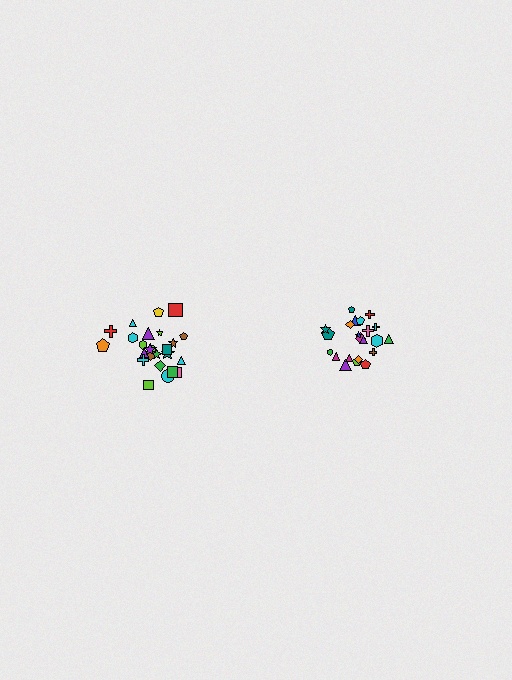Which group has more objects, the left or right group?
The left group.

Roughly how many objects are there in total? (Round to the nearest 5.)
Roughly 45 objects in total.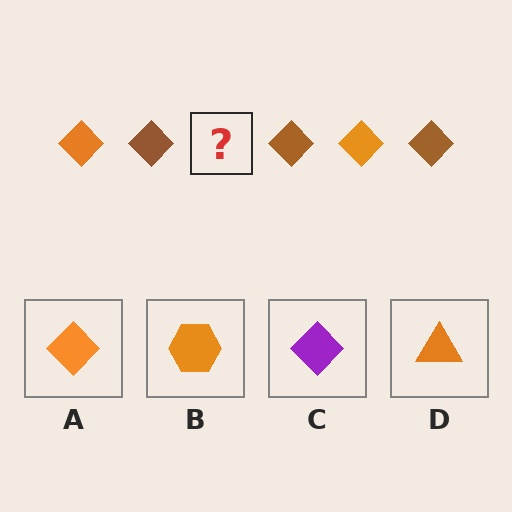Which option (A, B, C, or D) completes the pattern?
A.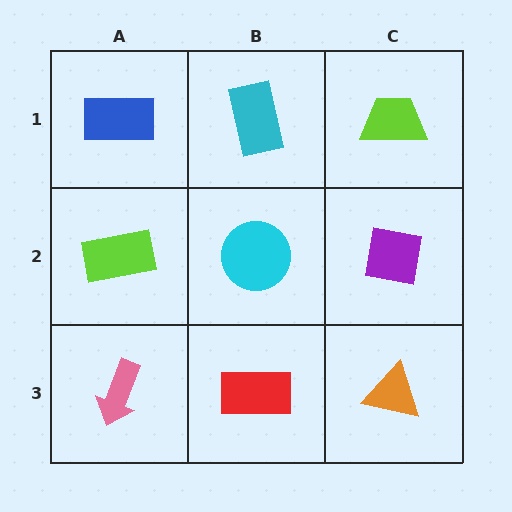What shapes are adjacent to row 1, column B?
A cyan circle (row 2, column B), a blue rectangle (row 1, column A), a lime trapezoid (row 1, column C).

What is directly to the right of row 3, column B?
An orange triangle.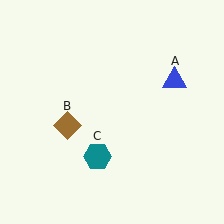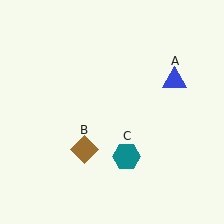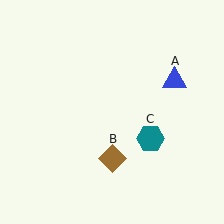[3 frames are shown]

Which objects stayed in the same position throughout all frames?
Blue triangle (object A) remained stationary.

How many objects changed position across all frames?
2 objects changed position: brown diamond (object B), teal hexagon (object C).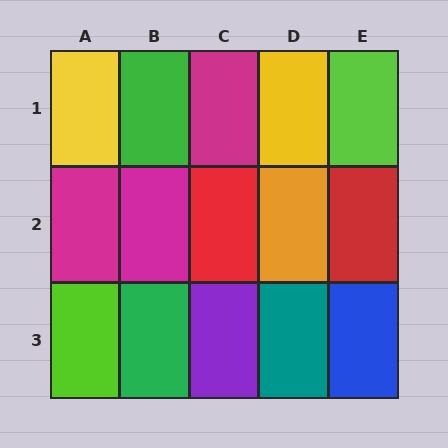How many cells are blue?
1 cell is blue.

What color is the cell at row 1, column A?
Yellow.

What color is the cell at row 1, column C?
Magenta.